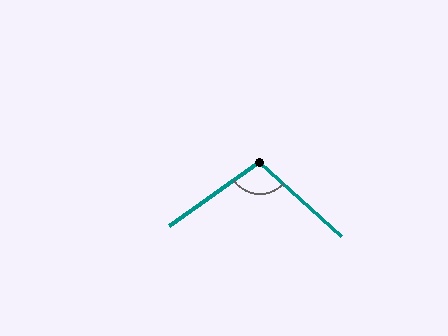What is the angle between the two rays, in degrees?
Approximately 102 degrees.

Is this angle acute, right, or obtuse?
It is obtuse.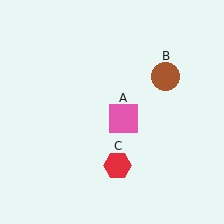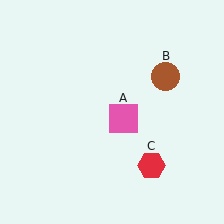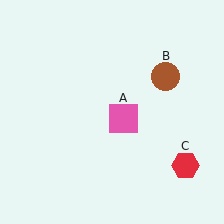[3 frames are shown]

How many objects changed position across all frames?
1 object changed position: red hexagon (object C).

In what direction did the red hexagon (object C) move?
The red hexagon (object C) moved right.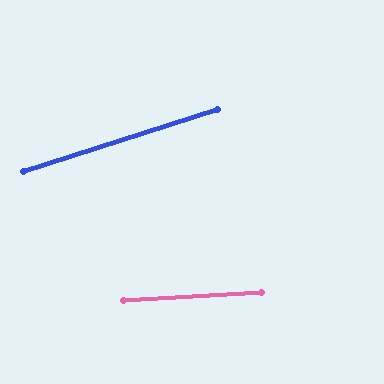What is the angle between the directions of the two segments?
Approximately 14 degrees.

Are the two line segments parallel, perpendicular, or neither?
Neither parallel nor perpendicular — they differ by about 14°.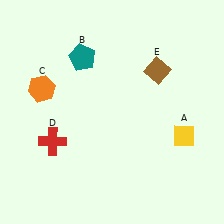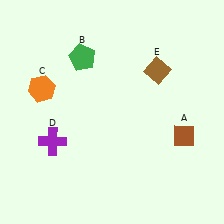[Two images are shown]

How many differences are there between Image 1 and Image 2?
There are 3 differences between the two images.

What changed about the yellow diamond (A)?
In Image 1, A is yellow. In Image 2, it changed to brown.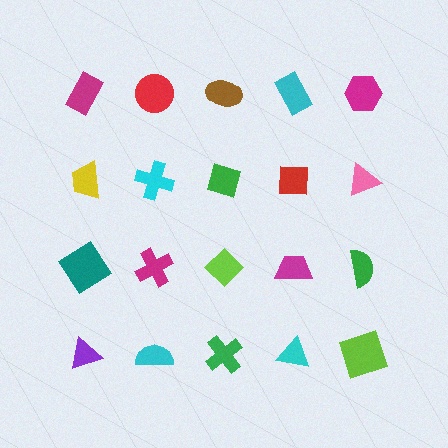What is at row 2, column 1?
A yellow trapezoid.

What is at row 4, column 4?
A cyan triangle.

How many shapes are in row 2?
5 shapes.